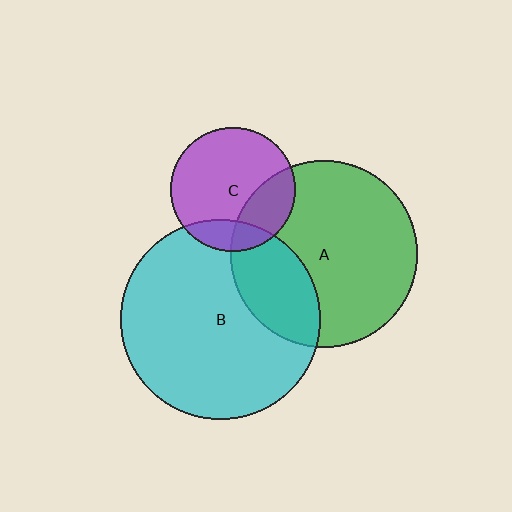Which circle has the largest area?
Circle B (cyan).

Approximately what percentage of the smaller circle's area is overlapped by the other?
Approximately 25%.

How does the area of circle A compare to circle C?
Approximately 2.3 times.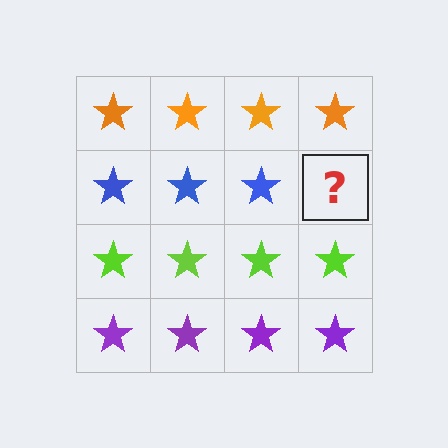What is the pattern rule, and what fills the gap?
The rule is that each row has a consistent color. The gap should be filled with a blue star.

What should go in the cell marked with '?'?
The missing cell should contain a blue star.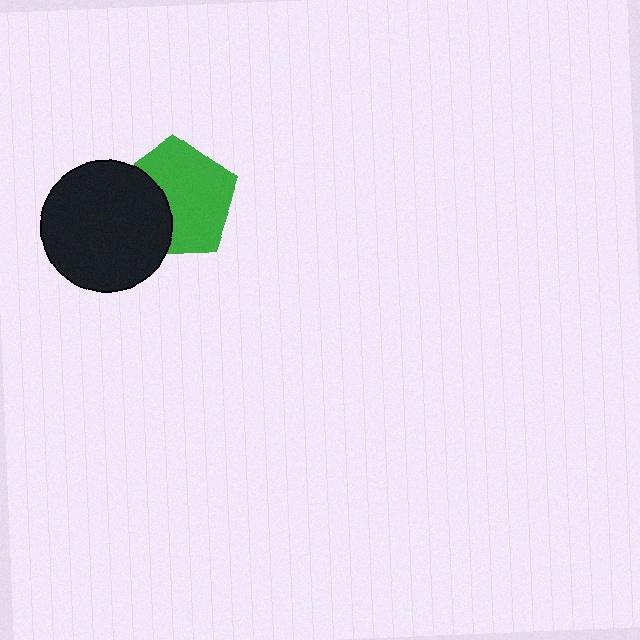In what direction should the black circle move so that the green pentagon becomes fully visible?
The black circle should move left. That is the shortest direction to clear the overlap and leave the green pentagon fully visible.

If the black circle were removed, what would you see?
You would see the complete green pentagon.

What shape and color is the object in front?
The object in front is a black circle.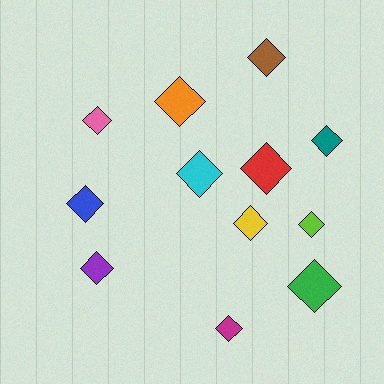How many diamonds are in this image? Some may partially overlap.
There are 12 diamonds.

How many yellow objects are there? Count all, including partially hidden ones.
There is 1 yellow object.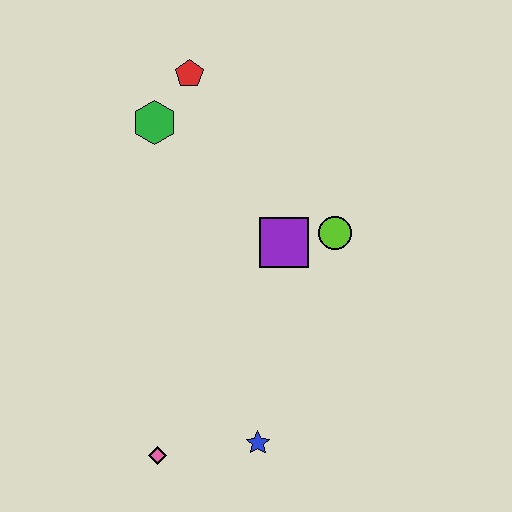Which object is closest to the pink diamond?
The blue star is closest to the pink diamond.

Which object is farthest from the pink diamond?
The red pentagon is farthest from the pink diamond.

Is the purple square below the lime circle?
Yes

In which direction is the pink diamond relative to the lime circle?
The pink diamond is below the lime circle.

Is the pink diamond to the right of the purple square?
No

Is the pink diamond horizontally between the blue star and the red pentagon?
No